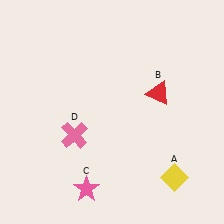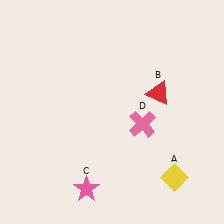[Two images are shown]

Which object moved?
The pink cross (D) moved right.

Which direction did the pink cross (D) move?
The pink cross (D) moved right.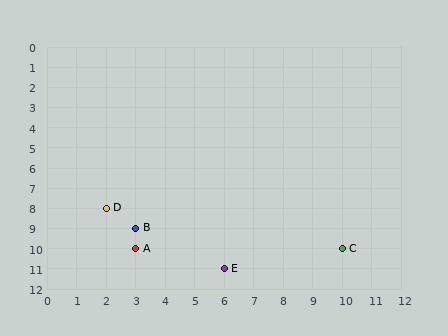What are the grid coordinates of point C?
Point C is at grid coordinates (10, 10).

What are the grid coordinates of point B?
Point B is at grid coordinates (3, 9).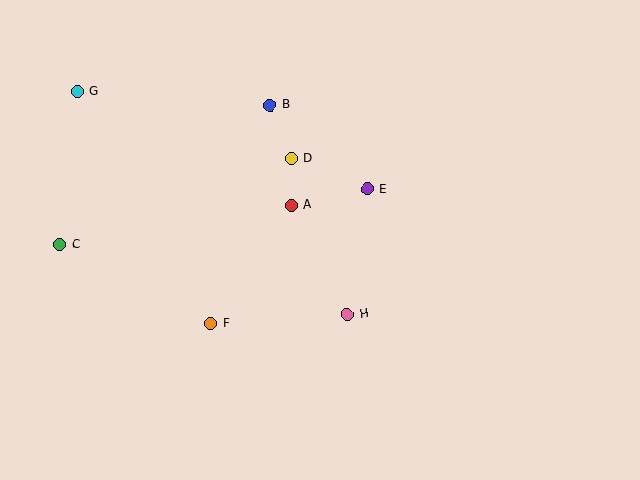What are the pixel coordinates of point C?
Point C is at (60, 245).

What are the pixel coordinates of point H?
Point H is at (347, 314).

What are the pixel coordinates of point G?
Point G is at (77, 91).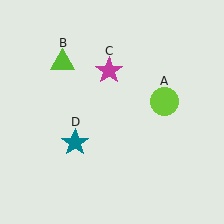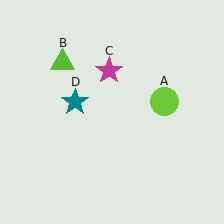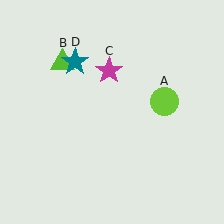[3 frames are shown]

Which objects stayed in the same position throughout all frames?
Lime circle (object A) and lime triangle (object B) and magenta star (object C) remained stationary.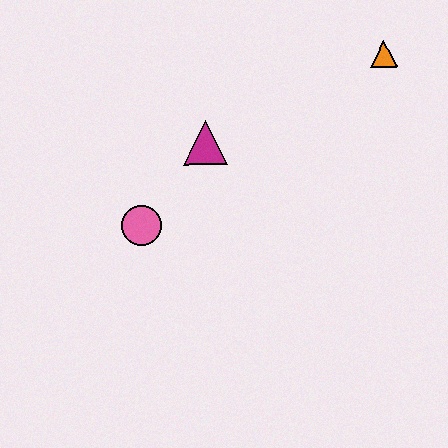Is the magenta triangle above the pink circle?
Yes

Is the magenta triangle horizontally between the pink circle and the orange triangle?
Yes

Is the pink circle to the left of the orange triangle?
Yes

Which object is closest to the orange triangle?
The magenta triangle is closest to the orange triangle.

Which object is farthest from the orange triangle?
The pink circle is farthest from the orange triangle.